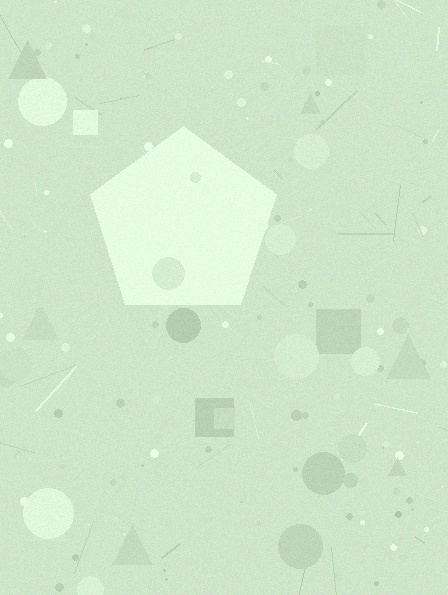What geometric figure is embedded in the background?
A pentagon is embedded in the background.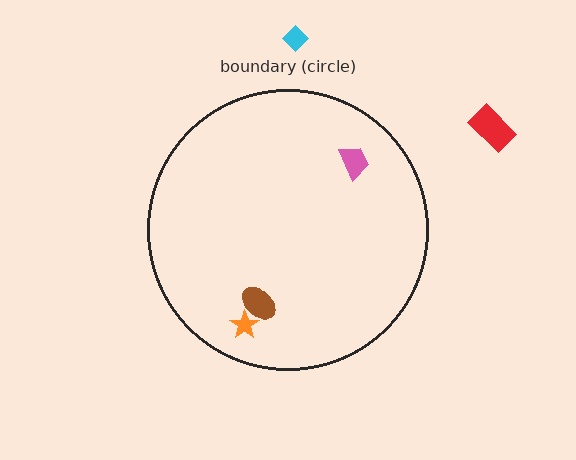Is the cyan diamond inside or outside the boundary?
Outside.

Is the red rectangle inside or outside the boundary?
Outside.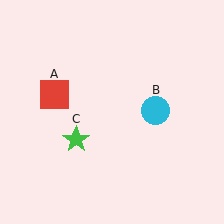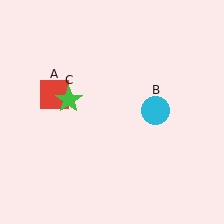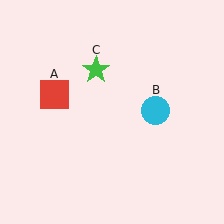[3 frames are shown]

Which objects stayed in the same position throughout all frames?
Red square (object A) and cyan circle (object B) remained stationary.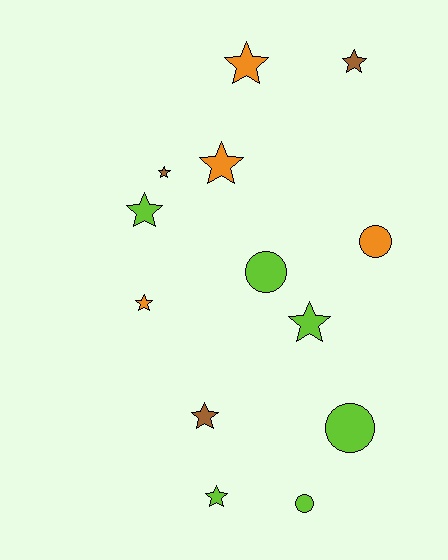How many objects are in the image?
There are 13 objects.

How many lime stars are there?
There are 3 lime stars.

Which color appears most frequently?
Lime, with 6 objects.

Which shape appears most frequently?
Star, with 9 objects.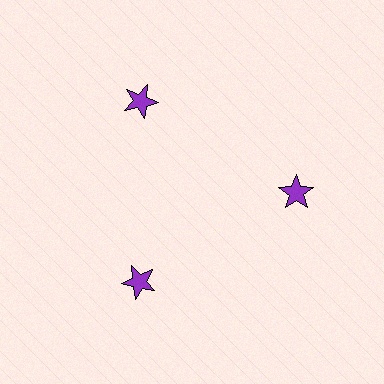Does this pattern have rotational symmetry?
Yes, this pattern has 3-fold rotational symmetry. It looks the same after rotating 120 degrees around the center.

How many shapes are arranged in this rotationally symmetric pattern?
There are 3 shapes, arranged in 3 groups of 1.